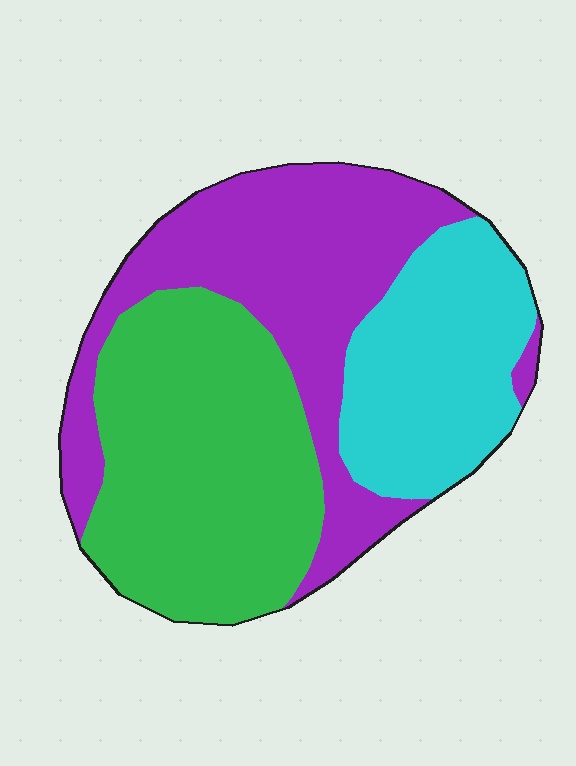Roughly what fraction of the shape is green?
Green takes up about two fifths (2/5) of the shape.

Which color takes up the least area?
Cyan, at roughly 25%.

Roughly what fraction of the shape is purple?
Purple takes up between a third and a half of the shape.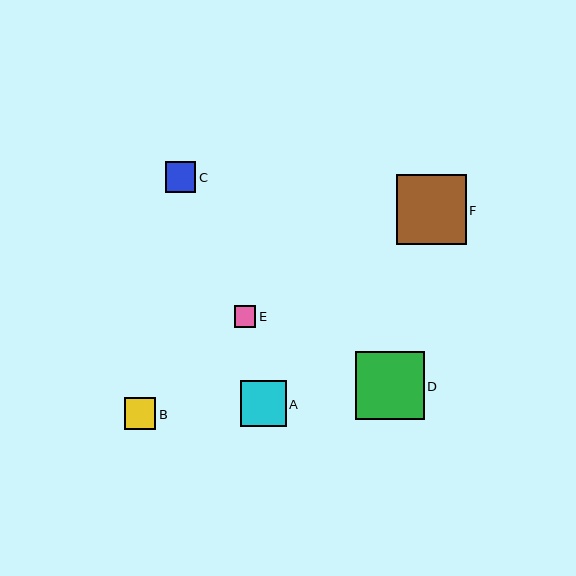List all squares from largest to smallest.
From largest to smallest: F, D, A, B, C, E.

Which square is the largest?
Square F is the largest with a size of approximately 70 pixels.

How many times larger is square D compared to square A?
Square D is approximately 1.5 times the size of square A.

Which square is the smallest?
Square E is the smallest with a size of approximately 22 pixels.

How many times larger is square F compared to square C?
Square F is approximately 2.3 times the size of square C.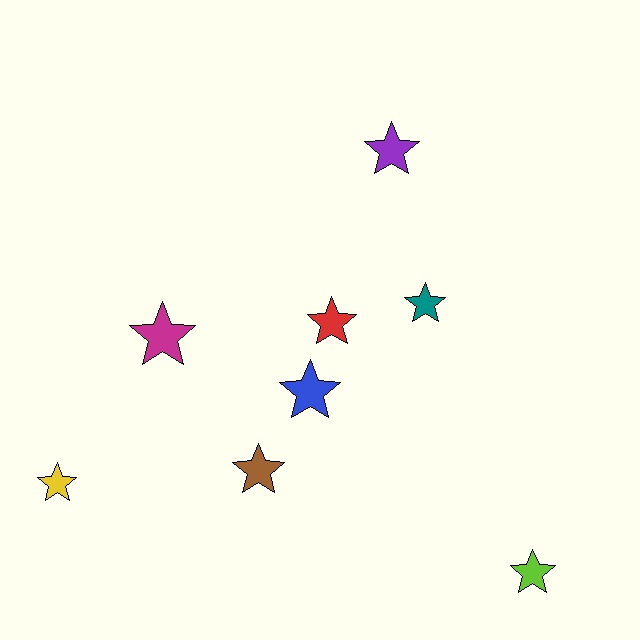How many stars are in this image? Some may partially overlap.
There are 8 stars.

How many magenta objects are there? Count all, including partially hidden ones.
There is 1 magenta object.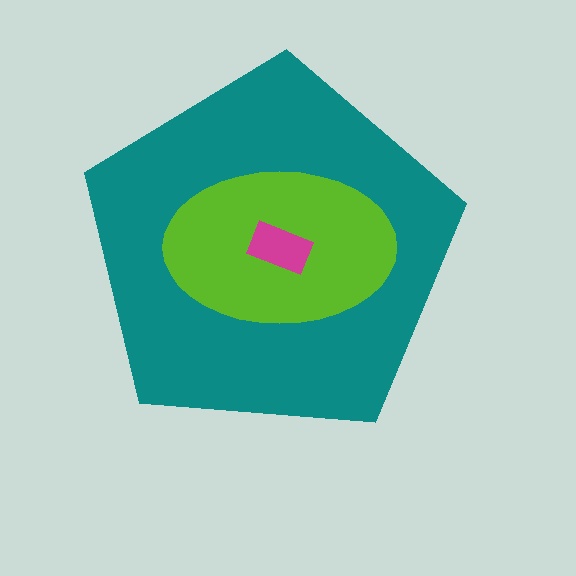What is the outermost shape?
The teal pentagon.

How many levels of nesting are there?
3.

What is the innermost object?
The magenta rectangle.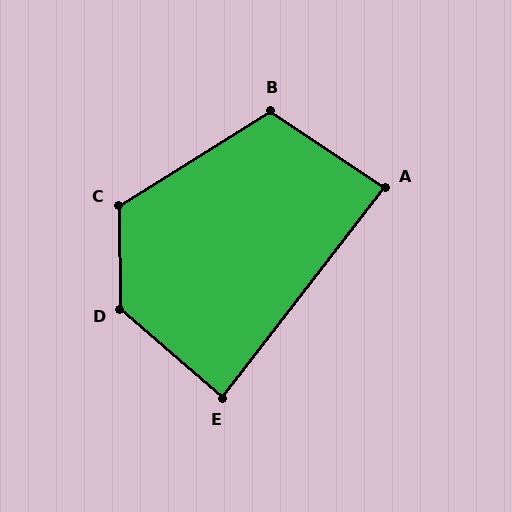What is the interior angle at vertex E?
Approximately 87 degrees (approximately right).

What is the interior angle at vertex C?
Approximately 122 degrees (obtuse).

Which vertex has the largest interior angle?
D, at approximately 131 degrees.